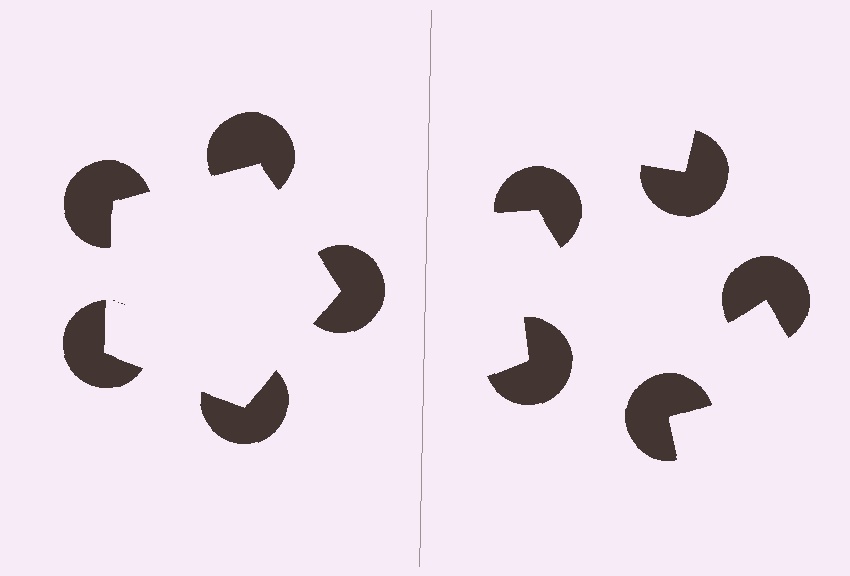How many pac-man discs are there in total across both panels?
10 — 5 on each side.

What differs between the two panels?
The pac-man discs are positioned identically on both sides; only the wedge orientations differ. On the left they align to a pentagon; on the right they are misaligned.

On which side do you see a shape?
An illusory pentagon appears on the left side. On the right side the wedge cuts are rotated, so no coherent shape forms.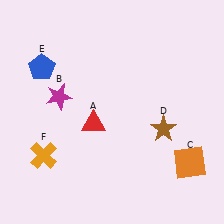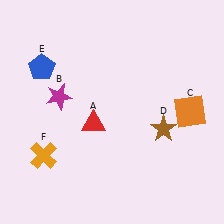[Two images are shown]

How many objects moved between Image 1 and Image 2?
1 object moved between the two images.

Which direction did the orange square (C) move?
The orange square (C) moved up.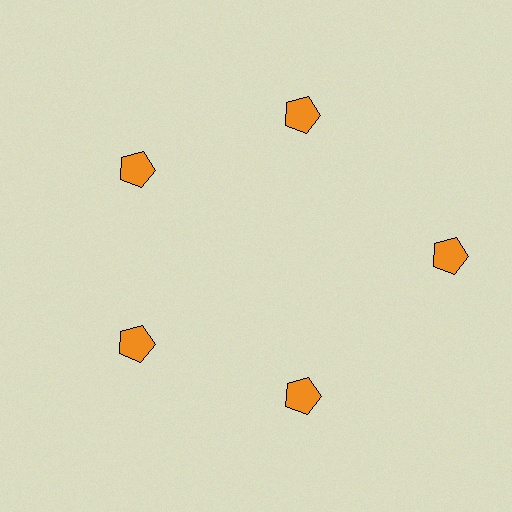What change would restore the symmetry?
The symmetry would be restored by moving it inward, back onto the ring so that all 5 pentagons sit at equal angles and equal distance from the center.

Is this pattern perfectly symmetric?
No. The 5 orange pentagons are arranged in a ring, but one element near the 3 o'clock position is pushed outward from the center, breaking the 5-fold rotational symmetry.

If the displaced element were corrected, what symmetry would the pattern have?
It would have 5-fold rotational symmetry — the pattern would map onto itself every 72 degrees.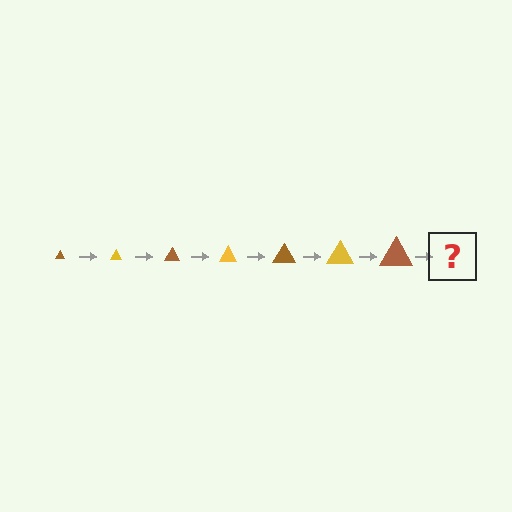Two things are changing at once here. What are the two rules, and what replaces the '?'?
The two rules are that the triangle grows larger each step and the color cycles through brown and yellow. The '?' should be a yellow triangle, larger than the previous one.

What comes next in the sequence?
The next element should be a yellow triangle, larger than the previous one.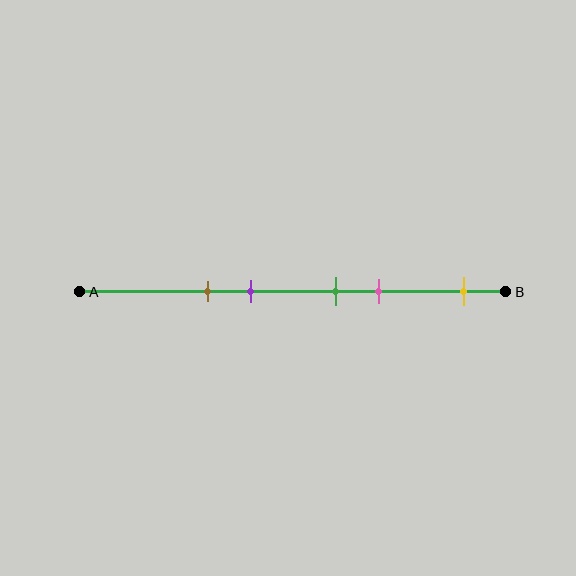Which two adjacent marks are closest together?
The green and pink marks are the closest adjacent pair.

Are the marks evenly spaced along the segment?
No, the marks are not evenly spaced.